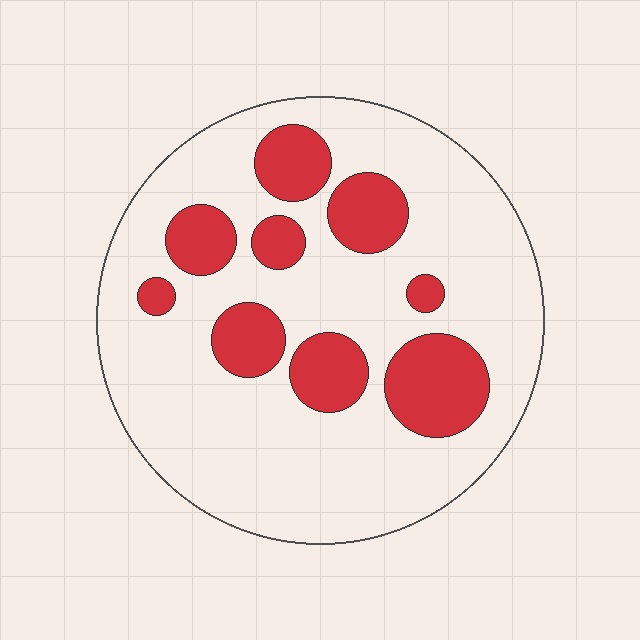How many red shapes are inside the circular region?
9.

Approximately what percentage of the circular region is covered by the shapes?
Approximately 25%.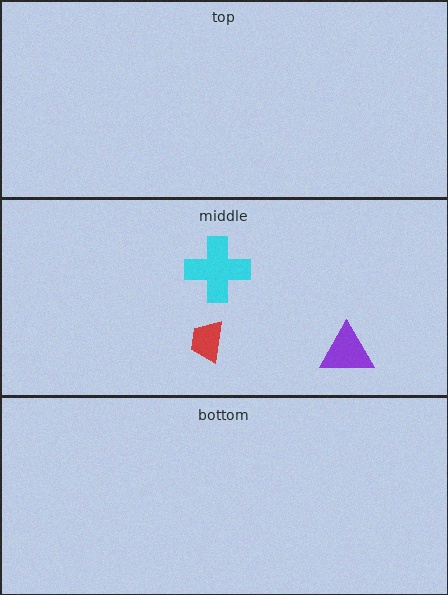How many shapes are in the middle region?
3.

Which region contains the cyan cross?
The middle region.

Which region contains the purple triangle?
The middle region.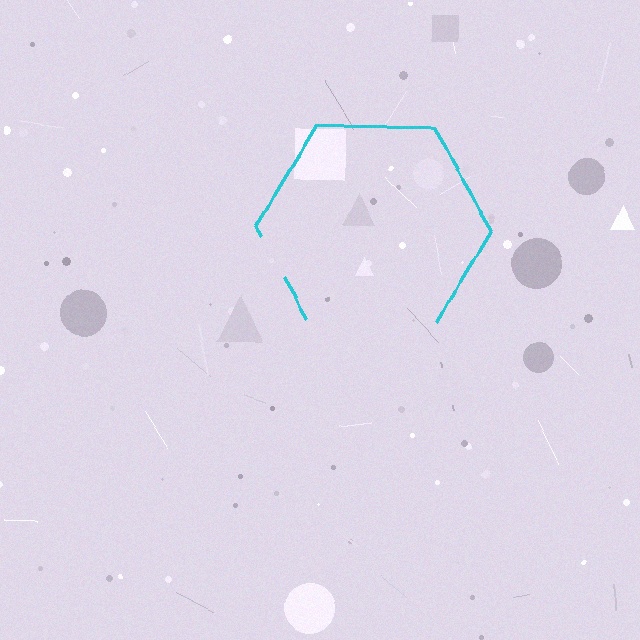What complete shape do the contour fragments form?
The contour fragments form a hexagon.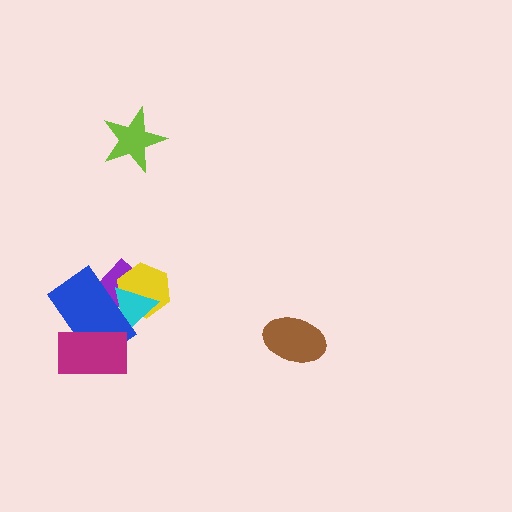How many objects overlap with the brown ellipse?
0 objects overlap with the brown ellipse.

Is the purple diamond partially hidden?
Yes, it is partially covered by another shape.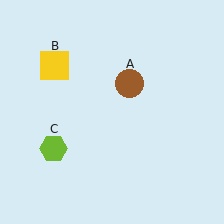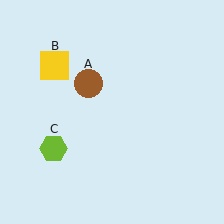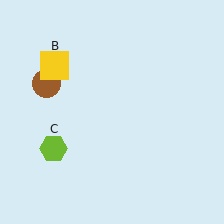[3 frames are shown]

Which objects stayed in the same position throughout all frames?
Yellow square (object B) and lime hexagon (object C) remained stationary.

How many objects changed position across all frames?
1 object changed position: brown circle (object A).